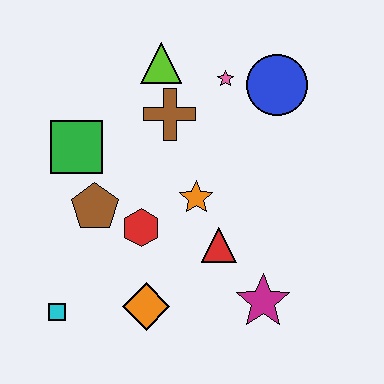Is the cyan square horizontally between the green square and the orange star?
No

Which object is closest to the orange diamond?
The red hexagon is closest to the orange diamond.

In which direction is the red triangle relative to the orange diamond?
The red triangle is to the right of the orange diamond.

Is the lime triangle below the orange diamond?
No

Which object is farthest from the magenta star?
The lime triangle is farthest from the magenta star.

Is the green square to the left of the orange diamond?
Yes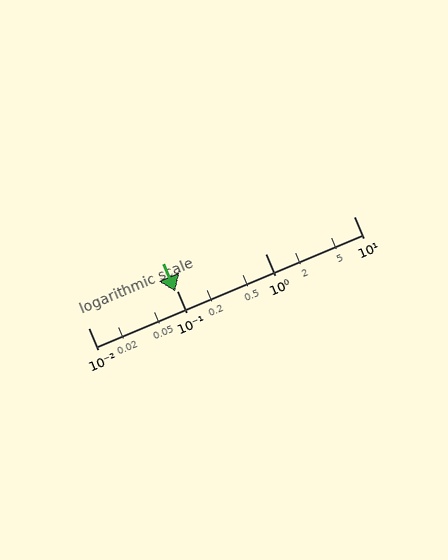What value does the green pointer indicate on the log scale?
The pointer indicates approximately 0.097.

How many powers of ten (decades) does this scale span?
The scale spans 3 decades, from 0.01 to 10.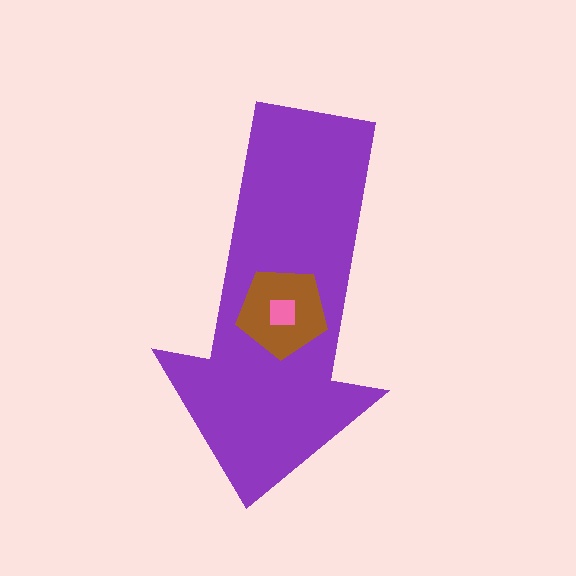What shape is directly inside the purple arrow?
The brown pentagon.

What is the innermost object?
The pink square.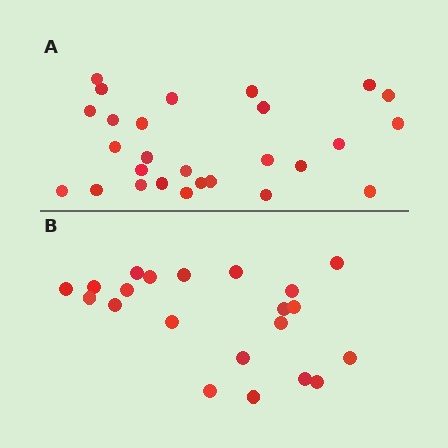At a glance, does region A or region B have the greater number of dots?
Region A (the top region) has more dots.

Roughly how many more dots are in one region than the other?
Region A has about 6 more dots than region B.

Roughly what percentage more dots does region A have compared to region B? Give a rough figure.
About 30% more.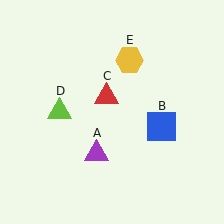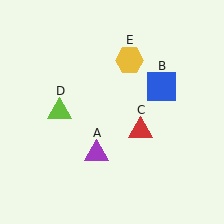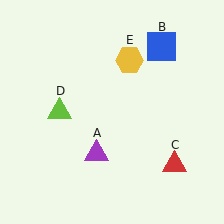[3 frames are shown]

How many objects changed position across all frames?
2 objects changed position: blue square (object B), red triangle (object C).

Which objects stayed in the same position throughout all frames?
Purple triangle (object A) and lime triangle (object D) and yellow hexagon (object E) remained stationary.